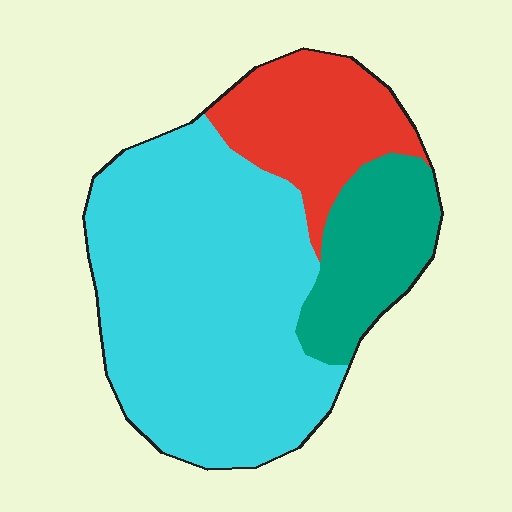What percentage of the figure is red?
Red covers around 20% of the figure.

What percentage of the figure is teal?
Teal covers around 20% of the figure.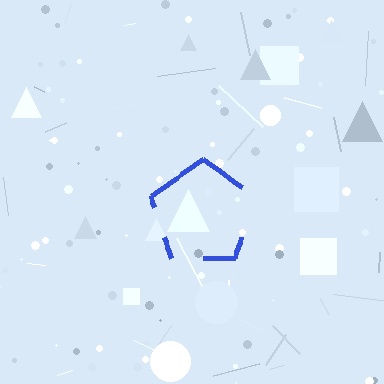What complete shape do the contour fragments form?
The contour fragments form a pentagon.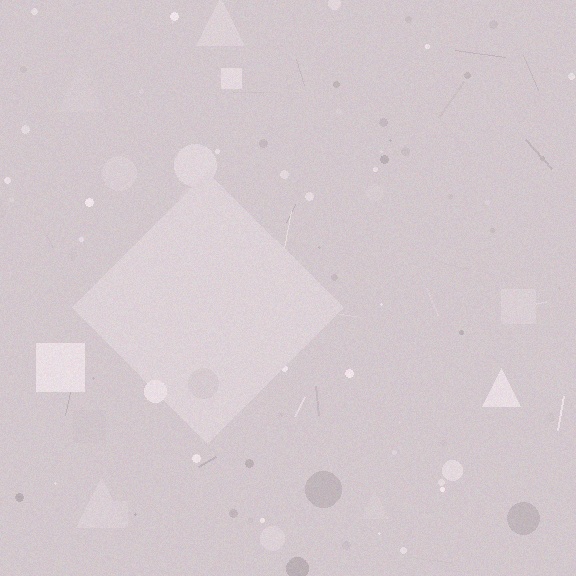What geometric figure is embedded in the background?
A diamond is embedded in the background.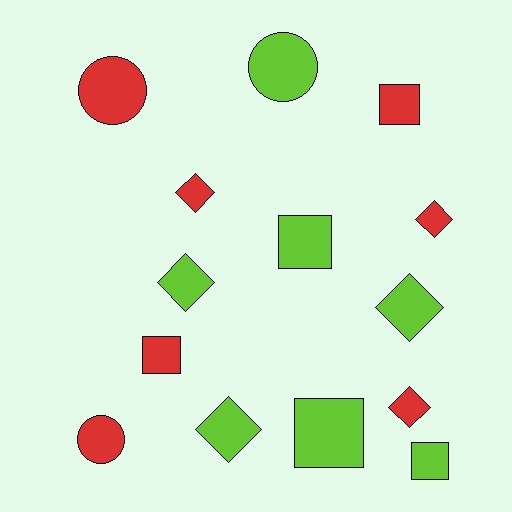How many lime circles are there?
There is 1 lime circle.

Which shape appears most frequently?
Diamond, with 6 objects.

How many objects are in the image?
There are 14 objects.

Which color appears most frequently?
Lime, with 7 objects.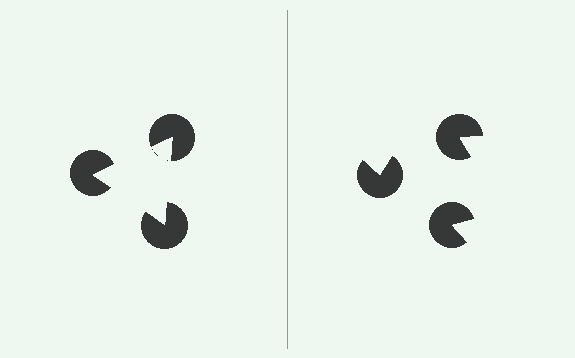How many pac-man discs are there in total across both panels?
6 — 3 on each side.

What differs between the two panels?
The pac-man discs are positioned identically on both sides; only the wedge orientations differ. On the left they align to a triangle; on the right they are misaligned.